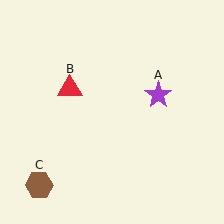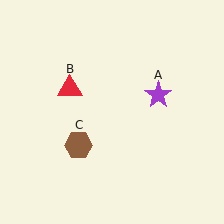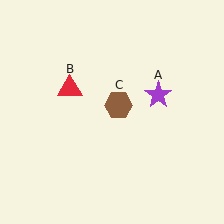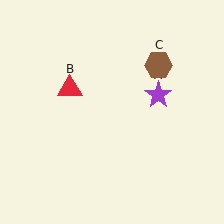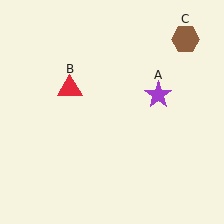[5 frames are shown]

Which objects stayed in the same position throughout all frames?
Purple star (object A) and red triangle (object B) remained stationary.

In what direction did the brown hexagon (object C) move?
The brown hexagon (object C) moved up and to the right.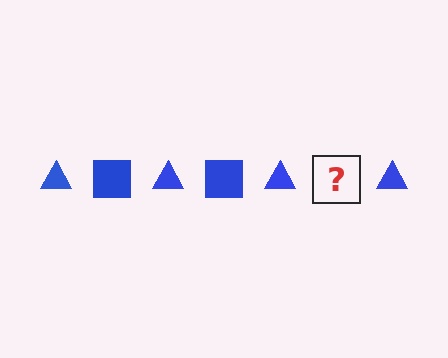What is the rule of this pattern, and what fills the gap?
The rule is that the pattern cycles through triangle, square shapes in blue. The gap should be filled with a blue square.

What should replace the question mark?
The question mark should be replaced with a blue square.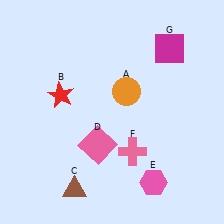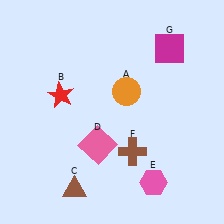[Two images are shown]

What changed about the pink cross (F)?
In Image 1, F is pink. In Image 2, it changed to brown.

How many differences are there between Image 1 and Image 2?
There is 1 difference between the two images.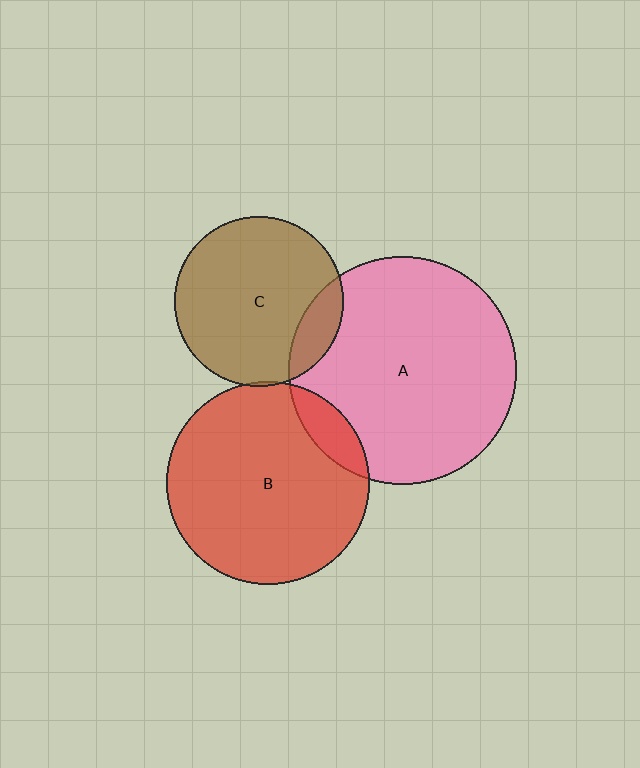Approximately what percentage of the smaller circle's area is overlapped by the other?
Approximately 5%.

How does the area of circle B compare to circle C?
Approximately 1.4 times.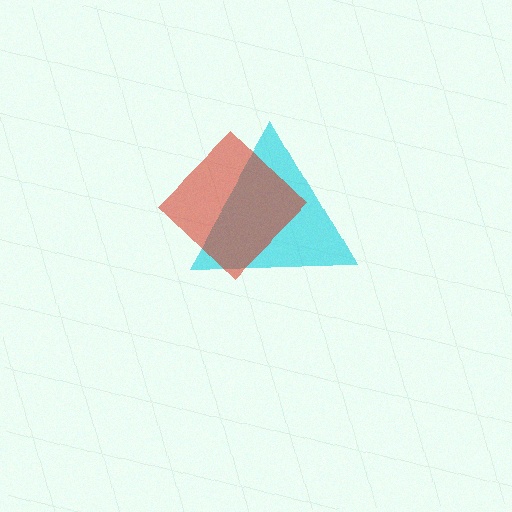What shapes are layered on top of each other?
The layered shapes are: a cyan triangle, a red diamond.